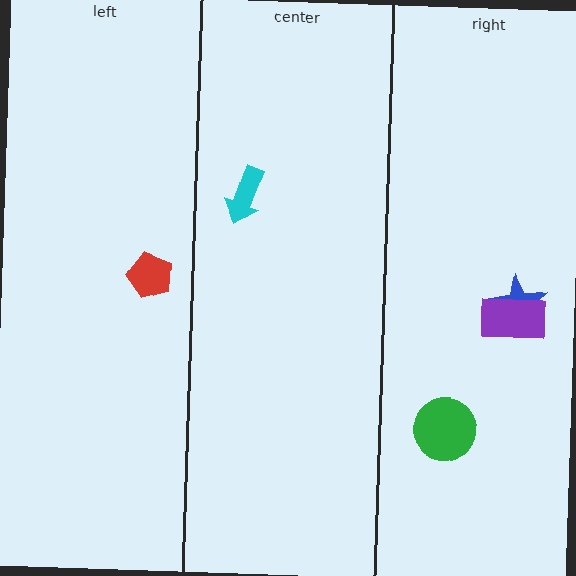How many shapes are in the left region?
1.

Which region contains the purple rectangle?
The right region.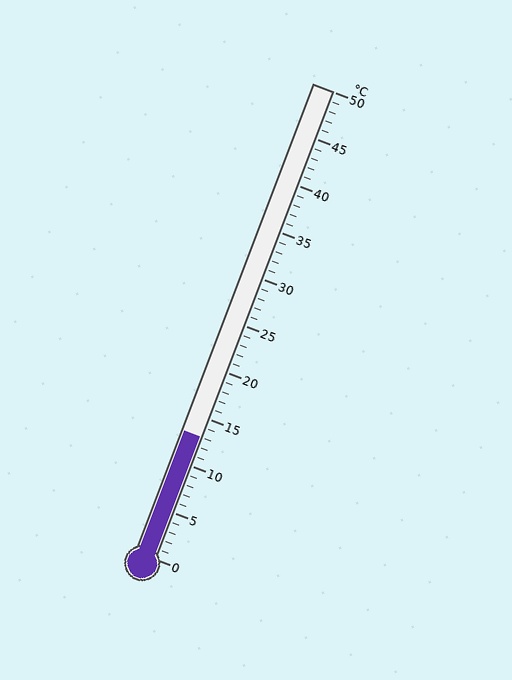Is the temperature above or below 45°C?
The temperature is below 45°C.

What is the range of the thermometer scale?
The thermometer scale ranges from 0°C to 50°C.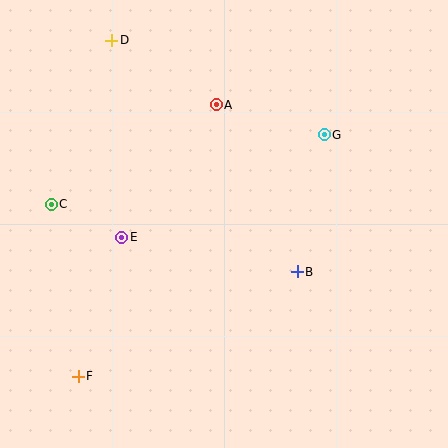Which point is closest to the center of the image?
Point B at (297, 272) is closest to the center.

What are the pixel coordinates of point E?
Point E is at (122, 237).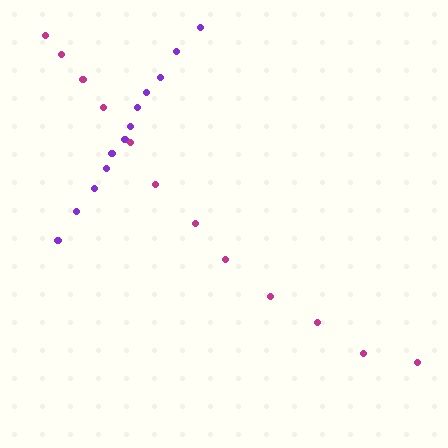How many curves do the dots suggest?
There are 2 distinct paths.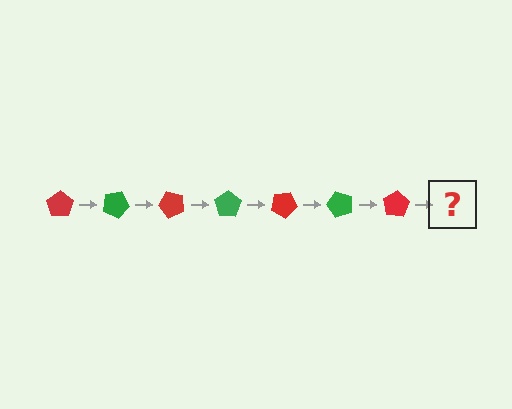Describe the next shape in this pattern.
It should be a green pentagon, rotated 175 degrees from the start.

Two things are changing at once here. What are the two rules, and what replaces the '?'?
The two rules are that it rotates 25 degrees each step and the color cycles through red and green. The '?' should be a green pentagon, rotated 175 degrees from the start.